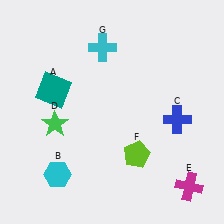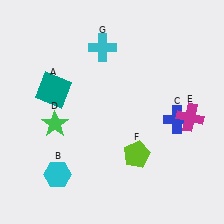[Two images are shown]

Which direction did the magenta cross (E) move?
The magenta cross (E) moved up.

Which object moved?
The magenta cross (E) moved up.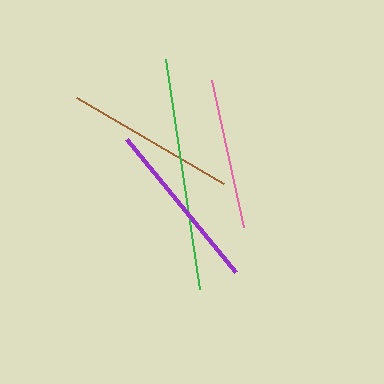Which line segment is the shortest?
The pink line is the shortest at approximately 150 pixels.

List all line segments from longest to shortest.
From longest to shortest: green, purple, brown, pink.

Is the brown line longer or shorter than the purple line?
The purple line is longer than the brown line.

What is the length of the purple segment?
The purple segment is approximately 172 pixels long.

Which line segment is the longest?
The green line is the longest at approximately 233 pixels.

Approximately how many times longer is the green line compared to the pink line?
The green line is approximately 1.6 times the length of the pink line.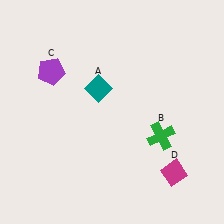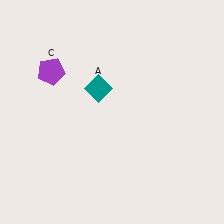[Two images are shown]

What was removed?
The green cross (B), the magenta diamond (D) were removed in Image 2.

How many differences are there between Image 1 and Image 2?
There are 2 differences between the two images.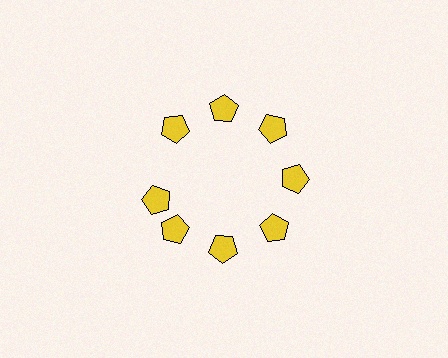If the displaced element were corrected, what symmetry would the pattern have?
It would have 8-fold rotational symmetry — the pattern would map onto itself every 45 degrees.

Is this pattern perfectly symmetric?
No. The 8 yellow pentagons are arranged in a ring, but one element near the 9 o'clock position is rotated out of alignment along the ring, breaking the 8-fold rotational symmetry.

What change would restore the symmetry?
The symmetry would be restored by rotating it back into even spacing with its neighbors so that all 8 pentagons sit at equal angles and equal distance from the center.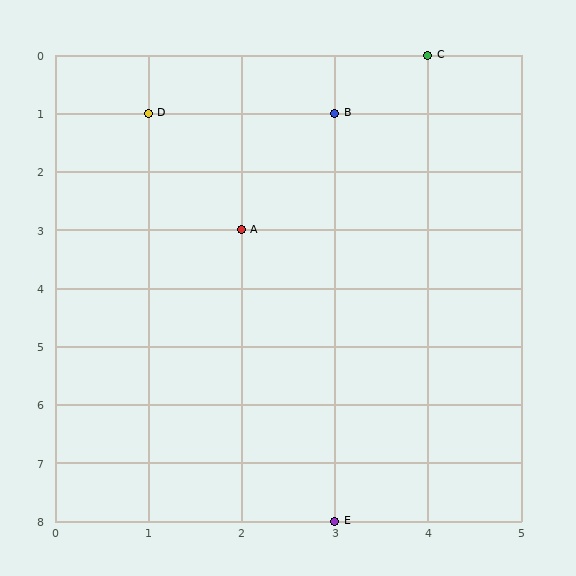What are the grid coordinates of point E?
Point E is at grid coordinates (3, 8).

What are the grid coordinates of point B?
Point B is at grid coordinates (3, 1).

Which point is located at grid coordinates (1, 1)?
Point D is at (1, 1).